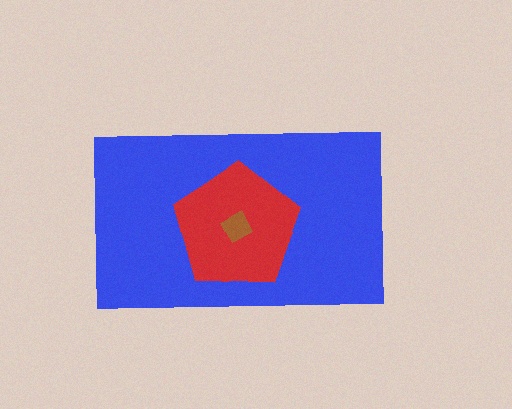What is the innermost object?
The brown diamond.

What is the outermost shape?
The blue rectangle.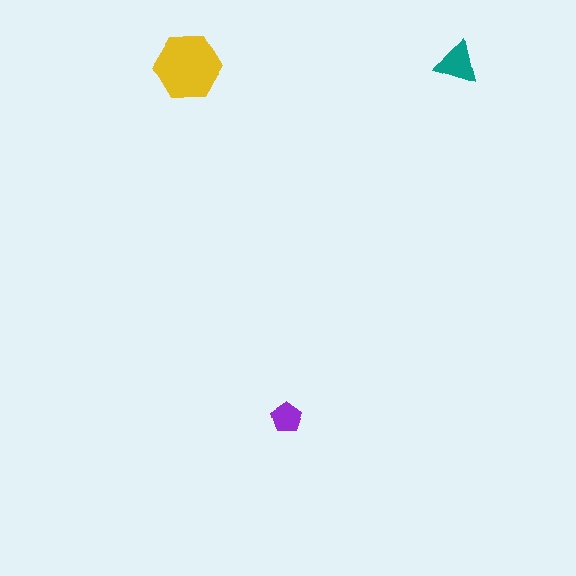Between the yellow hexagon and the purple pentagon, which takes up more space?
The yellow hexagon.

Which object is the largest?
The yellow hexagon.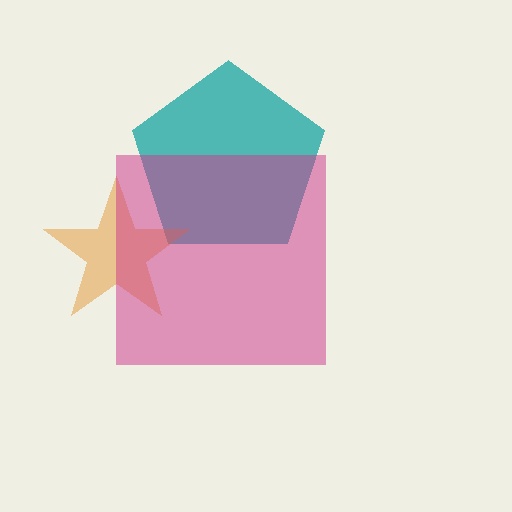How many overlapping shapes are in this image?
There are 3 overlapping shapes in the image.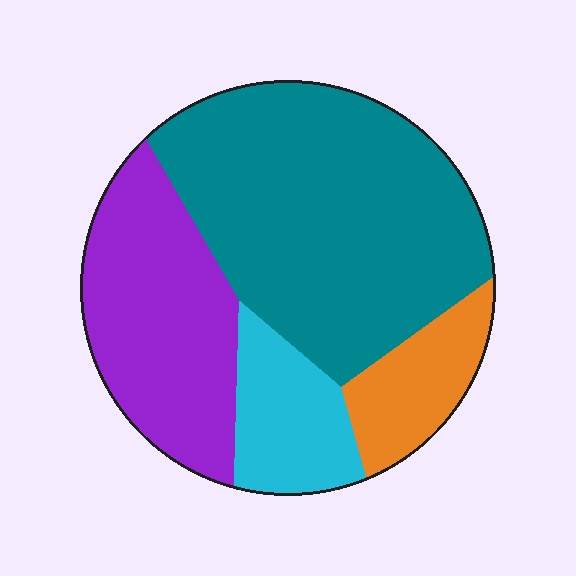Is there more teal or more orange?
Teal.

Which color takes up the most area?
Teal, at roughly 50%.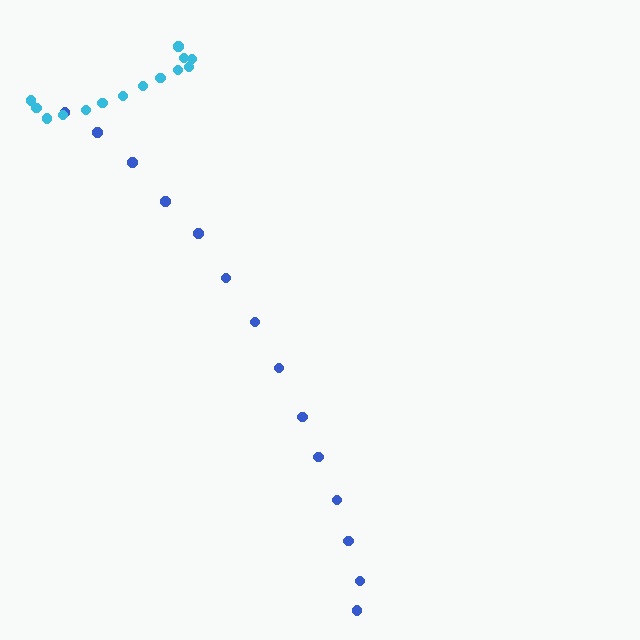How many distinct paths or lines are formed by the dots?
There are 2 distinct paths.